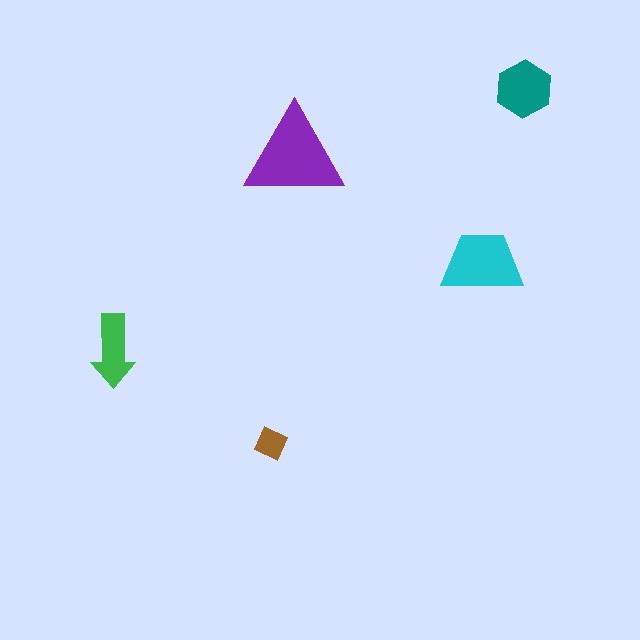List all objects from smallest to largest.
The brown diamond, the green arrow, the teal hexagon, the cyan trapezoid, the purple triangle.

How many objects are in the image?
There are 5 objects in the image.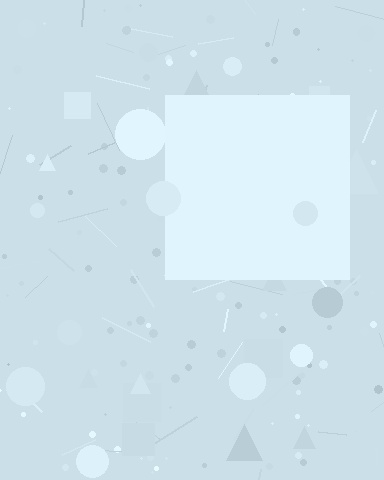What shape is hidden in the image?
A square is hidden in the image.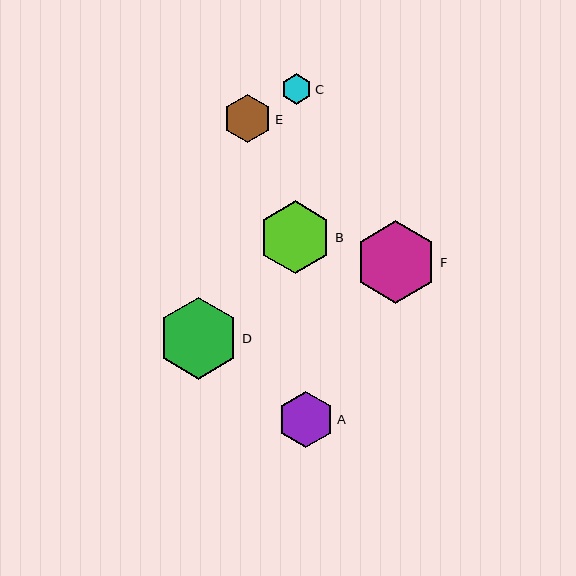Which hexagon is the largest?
Hexagon F is the largest with a size of approximately 83 pixels.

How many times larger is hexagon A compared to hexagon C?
Hexagon A is approximately 1.8 times the size of hexagon C.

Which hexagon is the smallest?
Hexagon C is the smallest with a size of approximately 31 pixels.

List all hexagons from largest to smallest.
From largest to smallest: F, D, B, A, E, C.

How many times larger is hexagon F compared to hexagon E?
Hexagon F is approximately 1.7 times the size of hexagon E.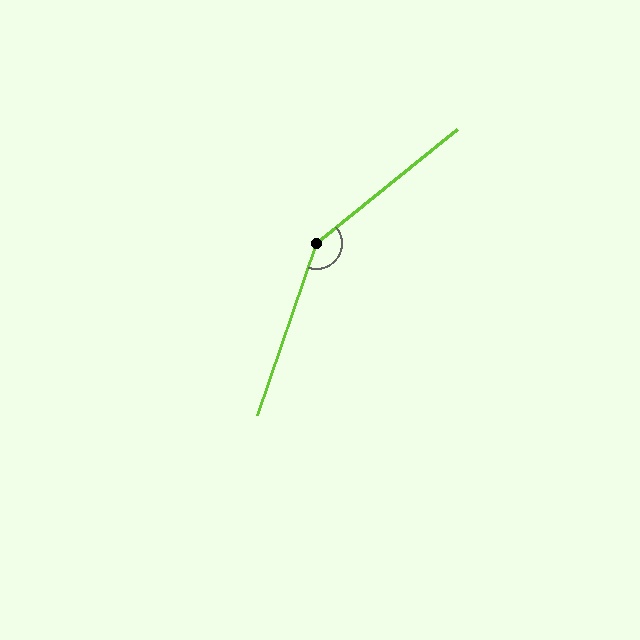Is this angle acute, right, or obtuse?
It is obtuse.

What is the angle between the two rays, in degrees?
Approximately 148 degrees.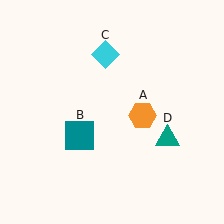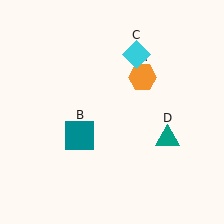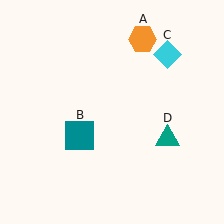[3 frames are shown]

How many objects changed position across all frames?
2 objects changed position: orange hexagon (object A), cyan diamond (object C).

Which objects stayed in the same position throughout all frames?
Teal square (object B) and teal triangle (object D) remained stationary.